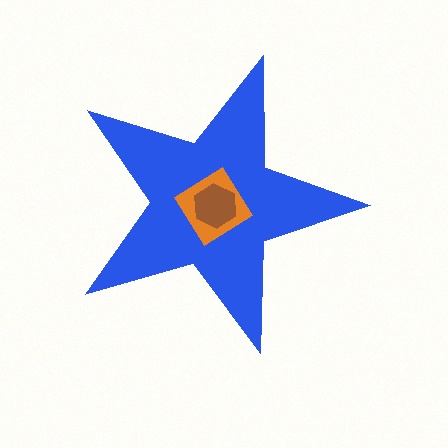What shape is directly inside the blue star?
The orange diamond.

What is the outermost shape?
The blue star.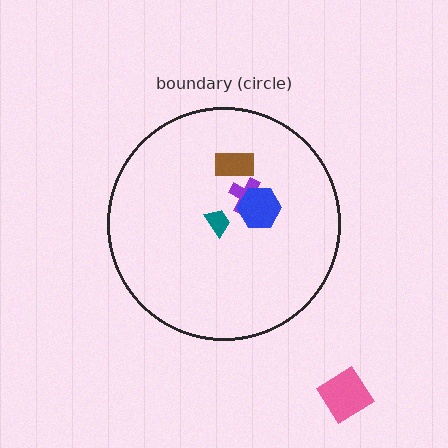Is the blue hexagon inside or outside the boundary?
Inside.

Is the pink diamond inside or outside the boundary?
Outside.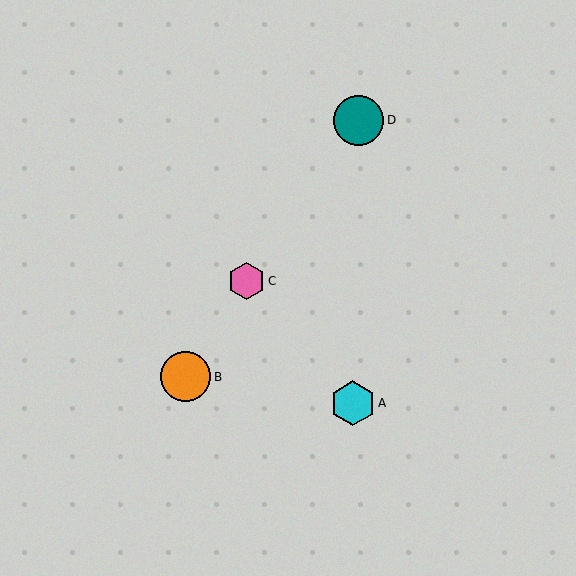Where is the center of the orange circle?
The center of the orange circle is at (186, 377).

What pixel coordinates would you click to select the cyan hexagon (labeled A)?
Click at (353, 403) to select the cyan hexagon A.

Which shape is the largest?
The teal circle (labeled D) is the largest.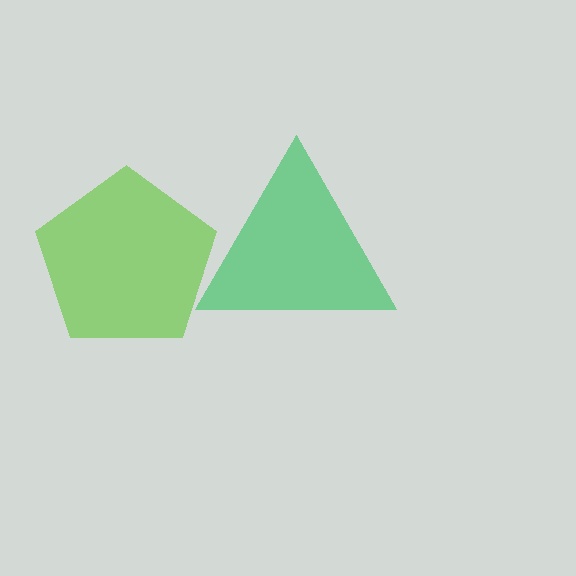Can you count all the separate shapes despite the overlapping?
Yes, there are 2 separate shapes.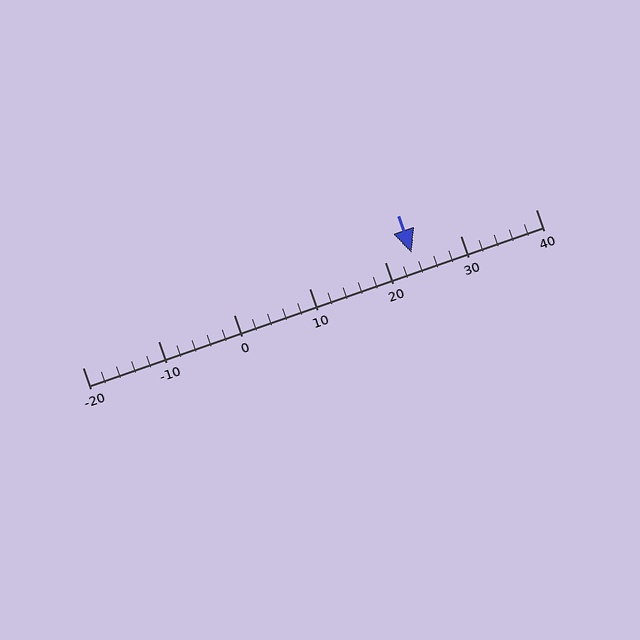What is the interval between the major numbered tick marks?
The major tick marks are spaced 10 units apart.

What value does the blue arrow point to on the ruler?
The blue arrow points to approximately 24.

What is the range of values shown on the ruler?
The ruler shows values from -20 to 40.